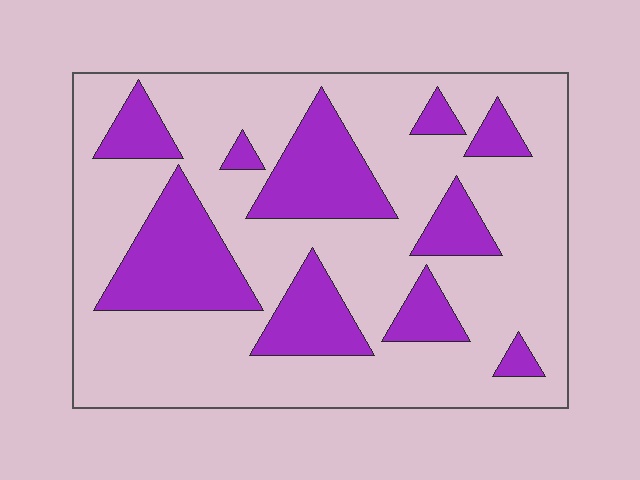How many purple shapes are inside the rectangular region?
10.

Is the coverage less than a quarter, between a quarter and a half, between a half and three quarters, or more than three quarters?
Between a quarter and a half.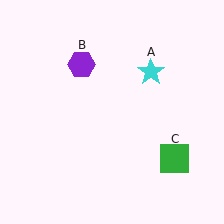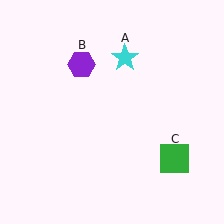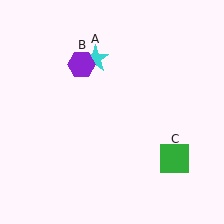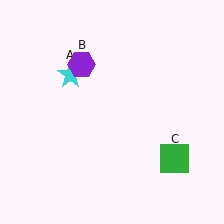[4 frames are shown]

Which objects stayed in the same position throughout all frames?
Purple hexagon (object B) and green square (object C) remained stationary.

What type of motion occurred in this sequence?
The cyan star (object A) rotated counterclockwise around the center of the scene.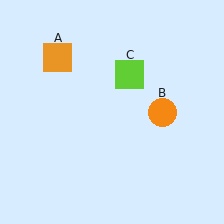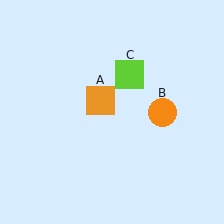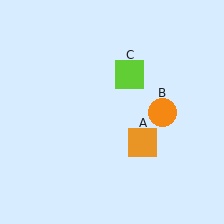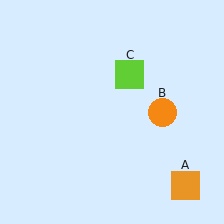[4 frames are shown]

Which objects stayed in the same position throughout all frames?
Orange circle (object B) and lime square (object C) remained stationary.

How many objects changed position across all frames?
1 object changed position: orange square (object A).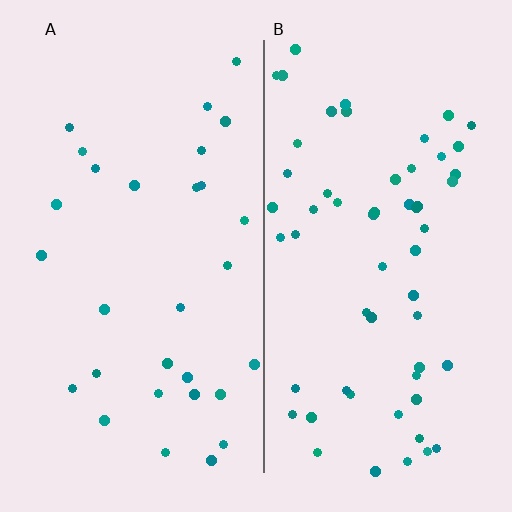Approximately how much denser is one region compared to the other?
Approximately 1.9× — region B over region A.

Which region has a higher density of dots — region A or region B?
B (the right).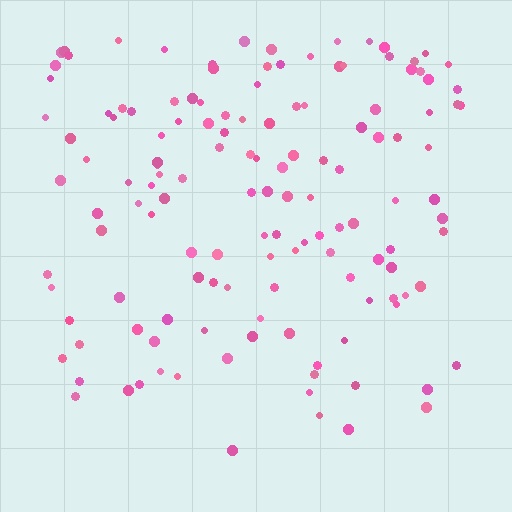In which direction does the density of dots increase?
From bottom to top, with the top side densest.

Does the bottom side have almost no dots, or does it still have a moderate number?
Still a moderate number, just noticeably fewer than the top.